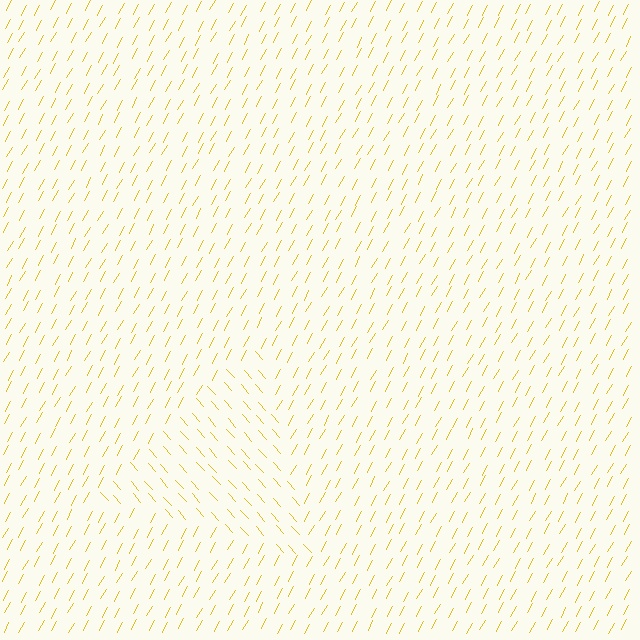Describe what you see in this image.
The image is filled with small yellow line segments. A triangle region in the image has lines oriented differently from the surrounding lines, creating a visible texture boundary.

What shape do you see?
I see a triangle.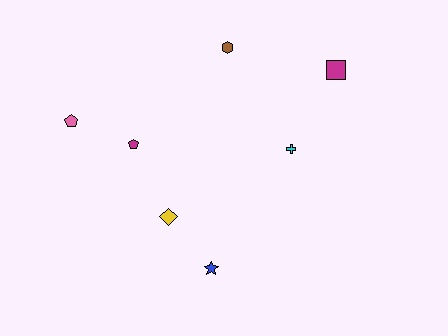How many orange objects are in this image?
There are no orange objects.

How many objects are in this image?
There are 7 objects.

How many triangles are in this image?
There are no triangles.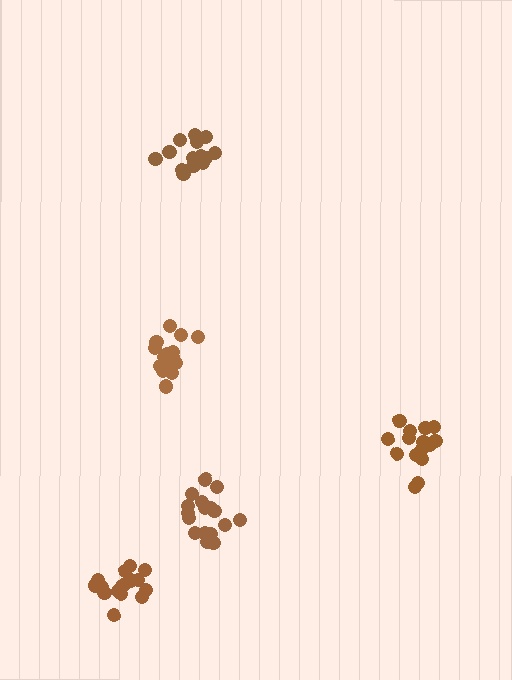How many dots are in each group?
Group 1: 16 dots, Group 2: 15 dots, Group 3: 15 dots, Group 4: 16 dots, Group 5: 17 dots (79 total).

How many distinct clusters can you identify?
There are 5 distinct clusters.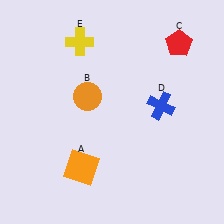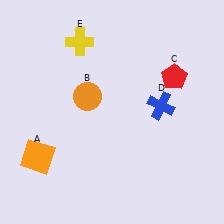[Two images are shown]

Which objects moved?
The objects that moved are: the orange square (A), the red pentagon (C).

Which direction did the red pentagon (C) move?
The red pentagon (C) moved down.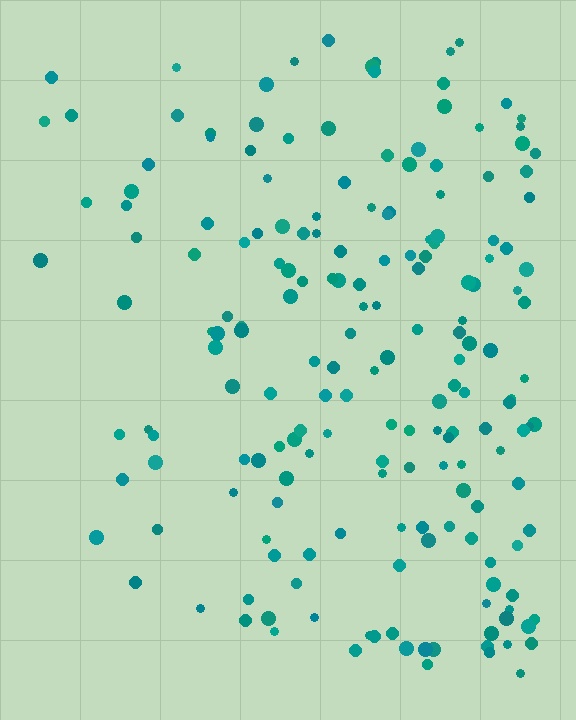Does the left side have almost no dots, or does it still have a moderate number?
Still a moderate number, just noticeably fewer than the right.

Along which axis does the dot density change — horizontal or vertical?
Horizontal.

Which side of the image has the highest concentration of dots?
The right.